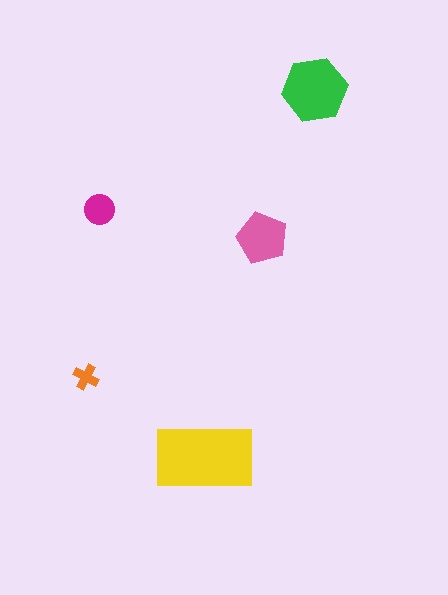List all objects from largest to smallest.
The yellow rectangle, the green hexagon, the pink pentagon, the magenta circle, the orange cross.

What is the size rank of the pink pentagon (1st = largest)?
3rd.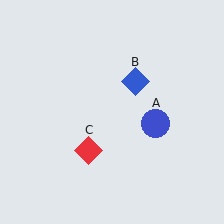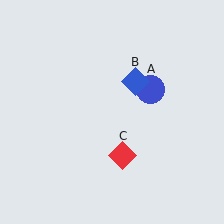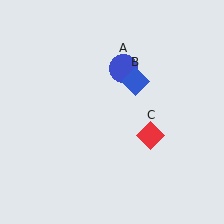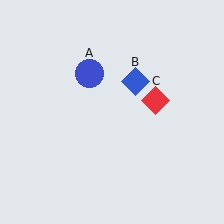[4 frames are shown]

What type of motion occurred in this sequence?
The blue circle (object A), red diamond (object C) rotated counterclockwise around the center of the scene.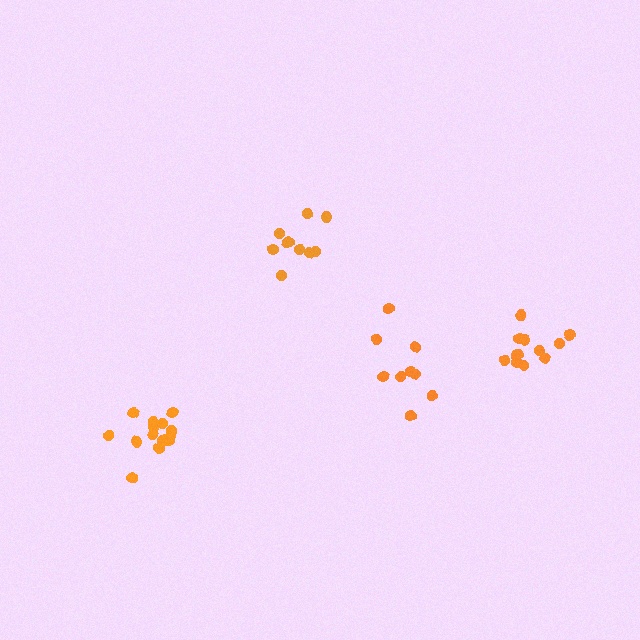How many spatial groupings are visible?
There are 4 spatial groupings.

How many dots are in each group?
Group 1: 15 dots, Group 2: 10 dots, Group 3: 12 dots, Group 4: 9 dots (46 total).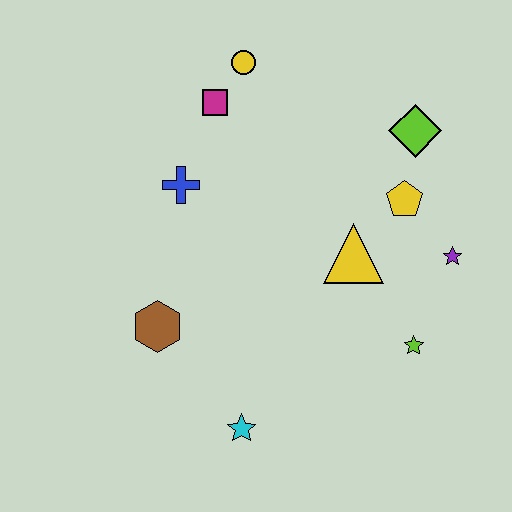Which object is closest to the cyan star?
The brown hexagon is closest to the cyan star.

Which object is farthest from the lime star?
The yellow circle is farthest from the lime star.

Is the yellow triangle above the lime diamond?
No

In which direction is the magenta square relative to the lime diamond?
The magenta square is to the left of the lime diamond.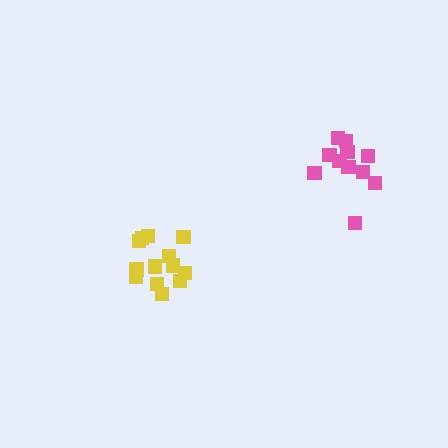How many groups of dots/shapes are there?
There are 2 groups.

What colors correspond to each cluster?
The clusters are colored: yellow, pink.